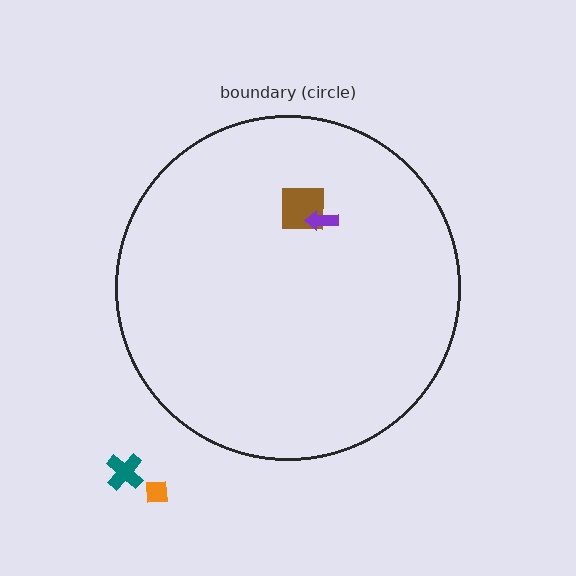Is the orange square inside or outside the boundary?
Outside.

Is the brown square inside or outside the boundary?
Inside.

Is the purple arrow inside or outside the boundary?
Inside.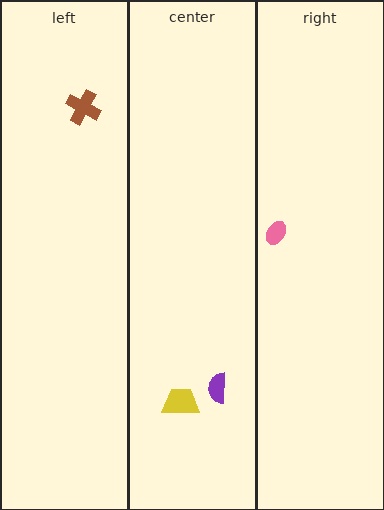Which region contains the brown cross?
The left region.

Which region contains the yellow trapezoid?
The center region.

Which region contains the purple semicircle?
The center region.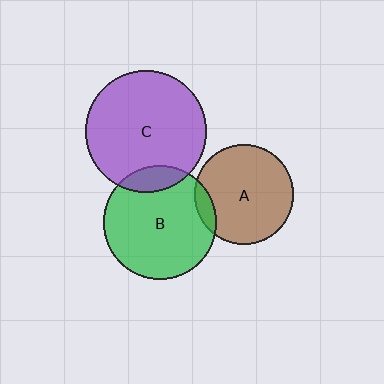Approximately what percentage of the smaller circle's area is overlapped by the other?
Approximately 10%.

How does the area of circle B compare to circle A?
Approximately 1.3 times.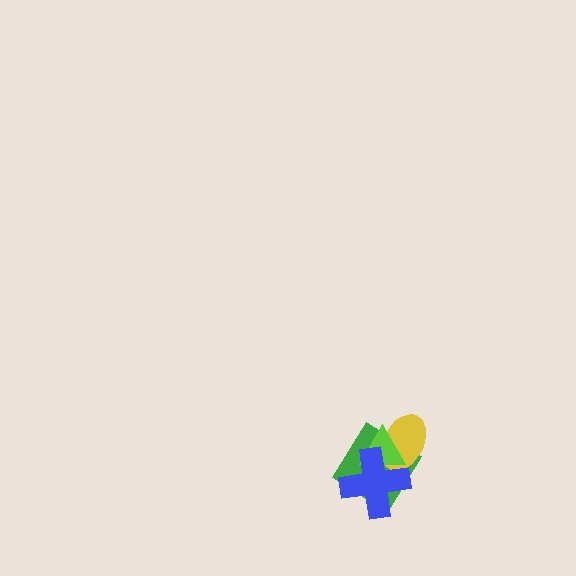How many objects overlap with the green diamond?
3 objects overlap with the green diamond.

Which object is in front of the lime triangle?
The blue cross is in front of the lime triangle.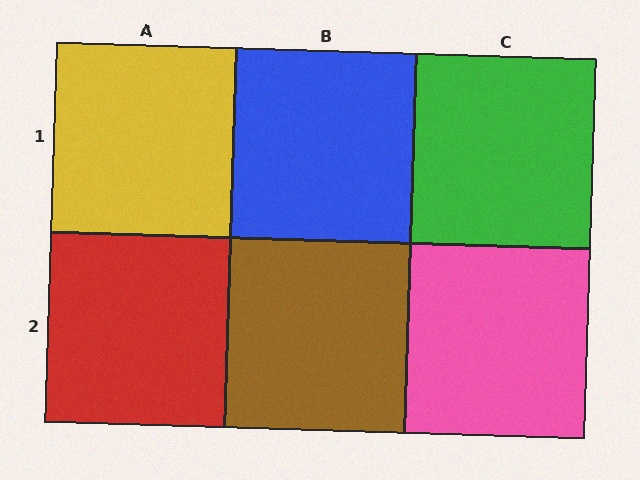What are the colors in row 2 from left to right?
Red, brown, pink.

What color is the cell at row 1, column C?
Green.